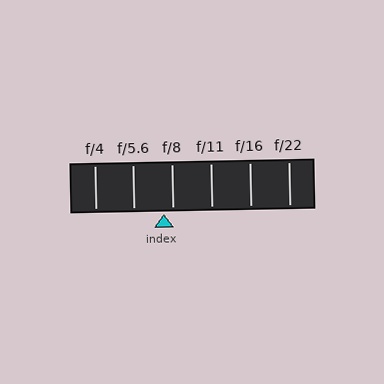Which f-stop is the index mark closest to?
The index mark is closest to f/8.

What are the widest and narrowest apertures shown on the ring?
The widest aperture shown is f/4 and the narrowest is f/22.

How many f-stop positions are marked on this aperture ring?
There are 6 f-stop positions marked.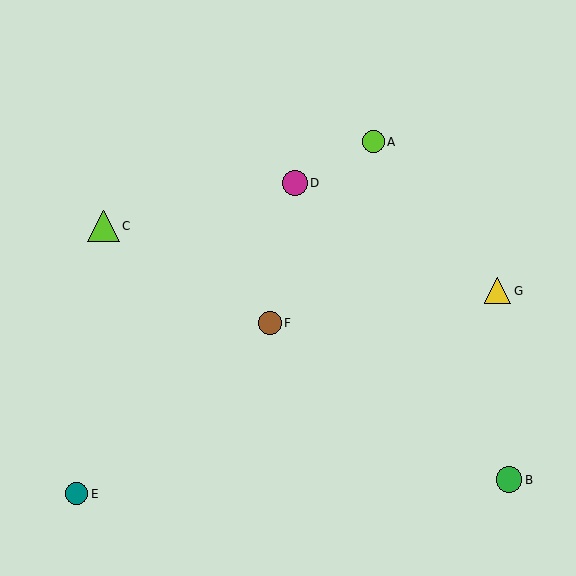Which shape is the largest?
The lime triangle (labeled C) is the largest.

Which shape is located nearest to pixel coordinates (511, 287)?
The yellow triangle (labeled G) at (498, 291) is nearest to that location.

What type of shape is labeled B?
Shape B is a green circle.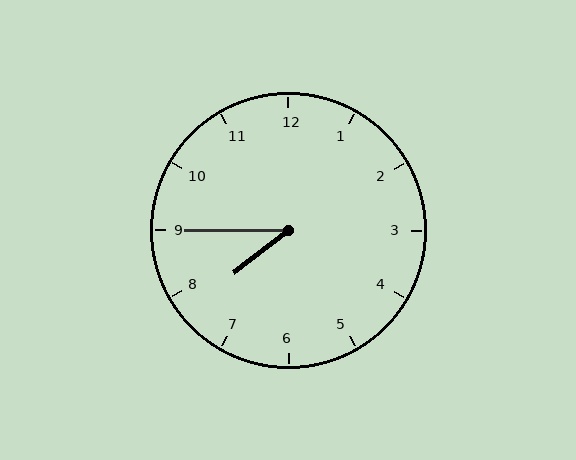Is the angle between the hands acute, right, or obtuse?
It is acute.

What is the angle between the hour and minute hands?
Approximately 38 degrees.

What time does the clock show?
7:45.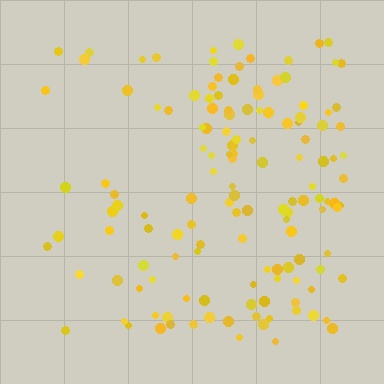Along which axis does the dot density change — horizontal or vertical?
Horizontal.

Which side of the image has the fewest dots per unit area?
The left.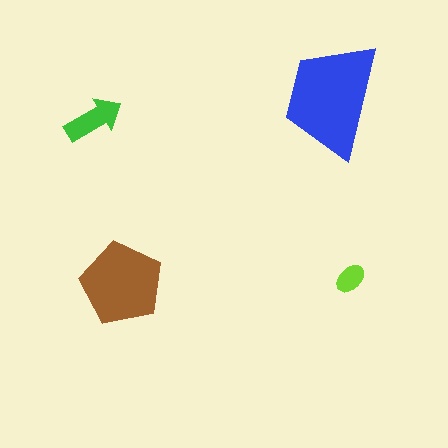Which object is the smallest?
The lime ellipse.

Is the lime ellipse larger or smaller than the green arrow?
Smaller.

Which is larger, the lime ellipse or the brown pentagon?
The brown pentagon.